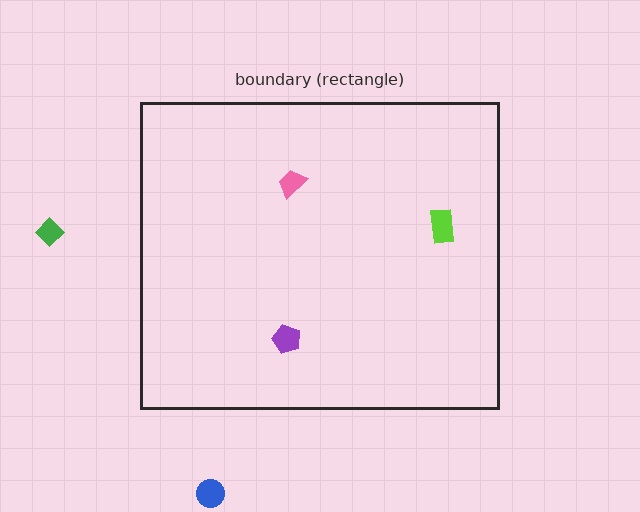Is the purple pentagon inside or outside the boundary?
Inside.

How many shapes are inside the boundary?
3 inside, 2 outside.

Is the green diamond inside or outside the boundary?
Outside.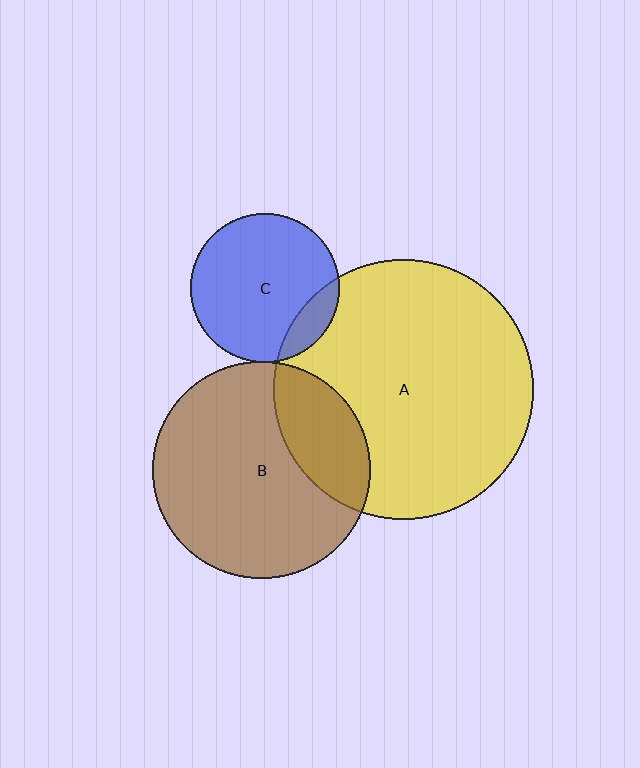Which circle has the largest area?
Circle A (yellow).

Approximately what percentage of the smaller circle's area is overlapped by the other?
Approximately 5%.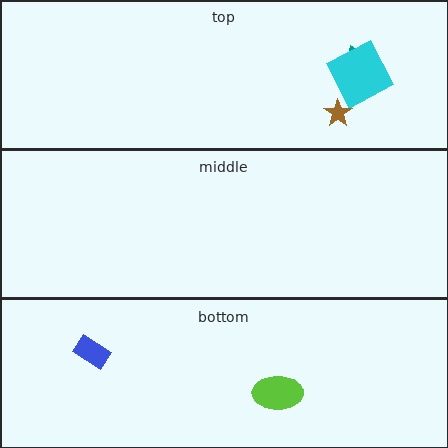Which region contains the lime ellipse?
The bottom region.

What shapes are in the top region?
The teal trapezoid, the cyan square, the brown star.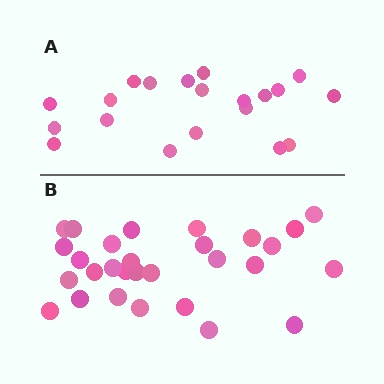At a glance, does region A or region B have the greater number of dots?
Region B (the bottom region) has more dots.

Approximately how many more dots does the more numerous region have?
Region B has roughly 8 or so more dots than region A.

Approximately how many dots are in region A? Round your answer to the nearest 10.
About 20 dots.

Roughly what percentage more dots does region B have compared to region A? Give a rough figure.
About 45% more.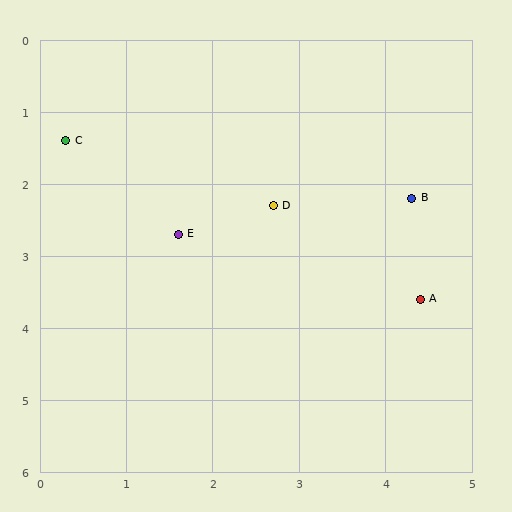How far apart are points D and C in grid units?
Points D and C are about 2.6 grid units apart.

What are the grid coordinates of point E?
Point E is at approximately (1.6, 2.7).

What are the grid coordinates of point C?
Point C is at approximately (0.3, 1.4).